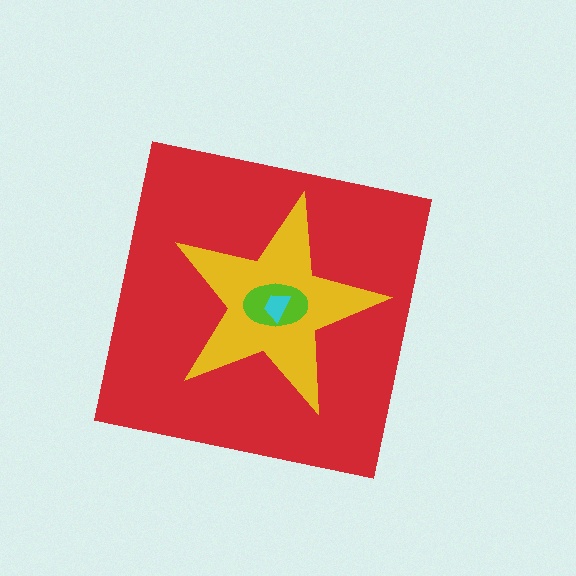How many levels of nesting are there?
4.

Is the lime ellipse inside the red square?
Yes.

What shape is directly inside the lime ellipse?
The cyan trapezoid.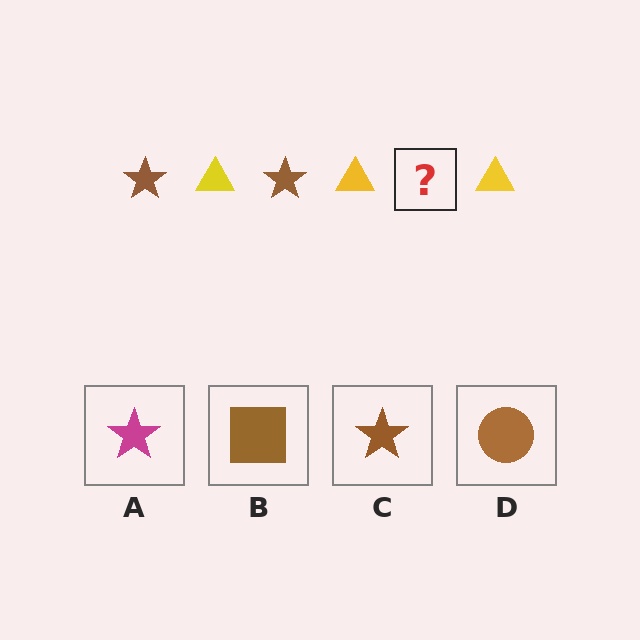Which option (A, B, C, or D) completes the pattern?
C.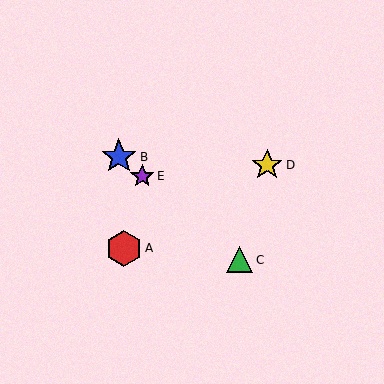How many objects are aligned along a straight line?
3 objects (B, C, E) are aligned along a straight line.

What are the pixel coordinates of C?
Object C is at (240, 260).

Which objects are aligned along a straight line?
Objects B, C, E are aligned along a straight line.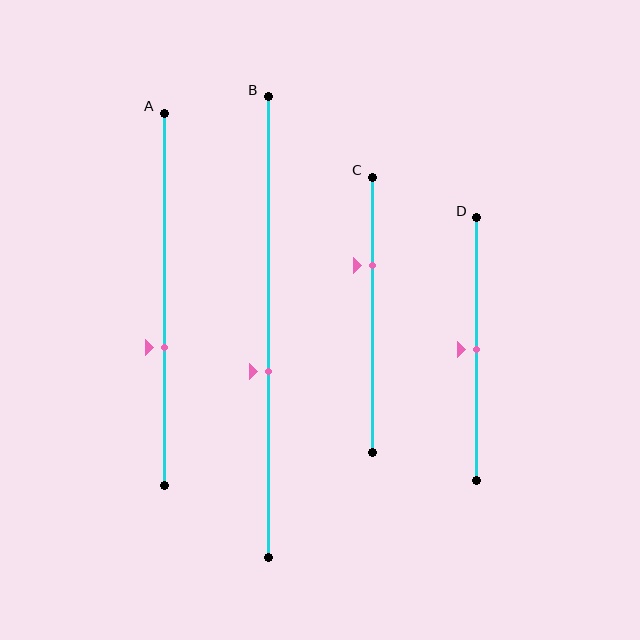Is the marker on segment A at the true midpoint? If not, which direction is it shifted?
No, the marker on segment A is shifted downward by about 13% of the segment length.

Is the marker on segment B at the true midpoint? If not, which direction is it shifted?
No, the marker on segment B is shifted downward by about 10% of the segment length.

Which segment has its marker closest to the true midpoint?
Segment D has its marker closest to the true midpoint.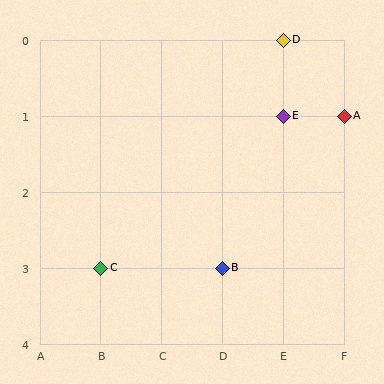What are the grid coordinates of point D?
Point D is at grid coordinates (E, 0).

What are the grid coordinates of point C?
Point C is at grid coordinates (B, 3).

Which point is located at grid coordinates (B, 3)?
Point C is at (B, 3).